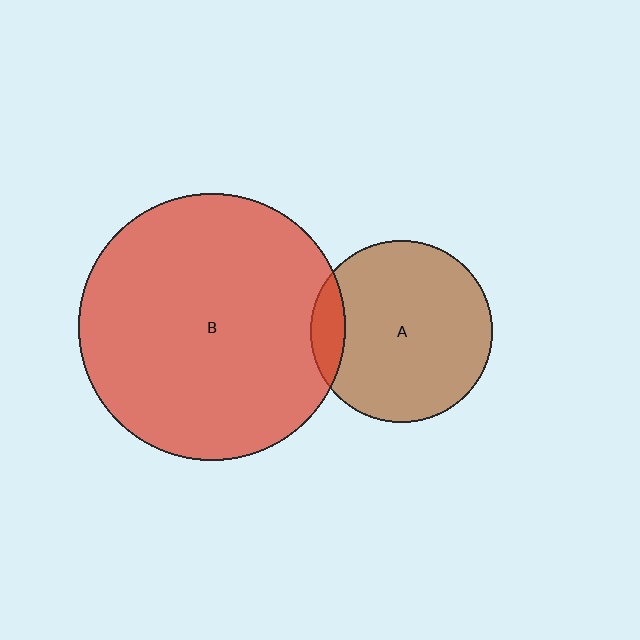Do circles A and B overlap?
Yes.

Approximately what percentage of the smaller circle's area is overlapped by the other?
Approximately 10%.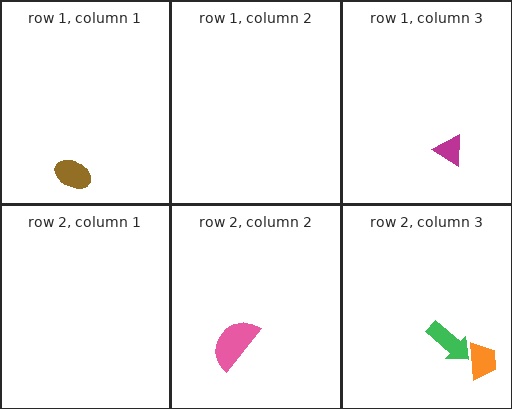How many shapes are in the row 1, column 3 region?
1.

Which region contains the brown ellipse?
The row 1, column 1 region.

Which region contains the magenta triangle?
The row 1, column 3 region.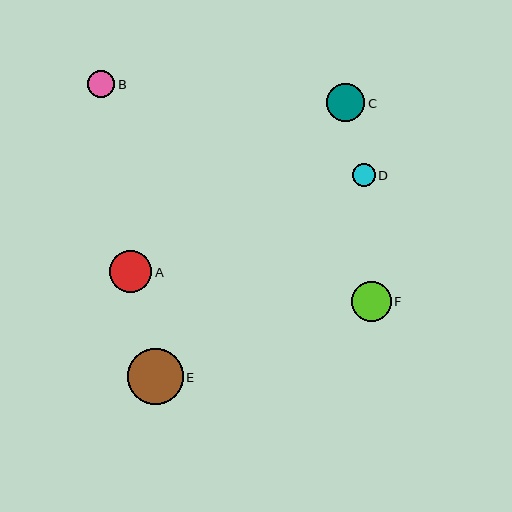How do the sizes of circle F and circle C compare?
Circle F and circle C are approximately the same size.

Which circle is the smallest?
Circle D is the smallest with a size of approximately 23 pixels.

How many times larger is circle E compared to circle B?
Circle E is approximately 2.1 times the size of circle B.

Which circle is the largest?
Circle E is the largest with a size of approximately 56 pixels.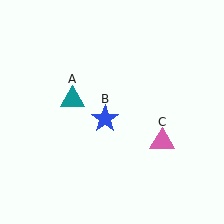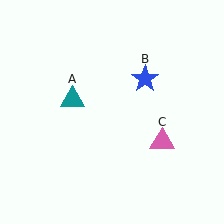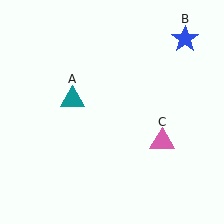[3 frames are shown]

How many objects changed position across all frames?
1 object changed position: blue star (object B).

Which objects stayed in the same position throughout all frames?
Teal triangle (object A) and pink triangle (object C) remained stationary.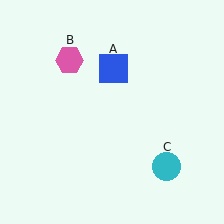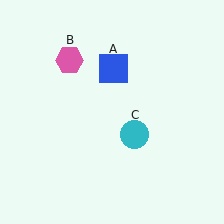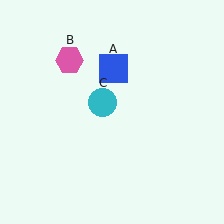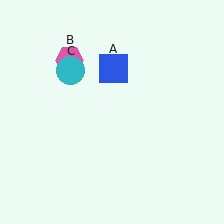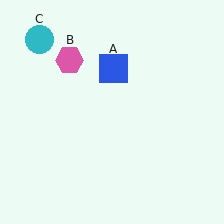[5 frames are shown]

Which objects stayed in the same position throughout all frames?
Blue square (object A) and pink hexagon (object B) remained stationary.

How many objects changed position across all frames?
1 object changed position: cyan circle (object C).